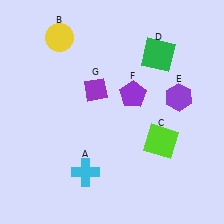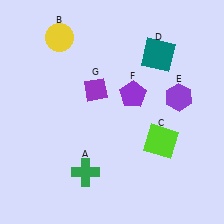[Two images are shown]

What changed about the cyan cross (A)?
In Image 1, A is cyan. In Image 2, it changed to green.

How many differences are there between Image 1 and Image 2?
There are 2 differences between the two images.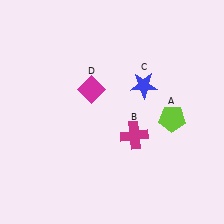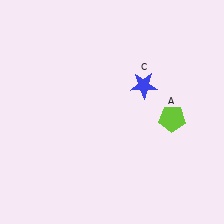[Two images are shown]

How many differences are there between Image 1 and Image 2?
There are 2 differences between the two images.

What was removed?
The magenta cross (B), the magenta diamond (D) were removed in Image 2.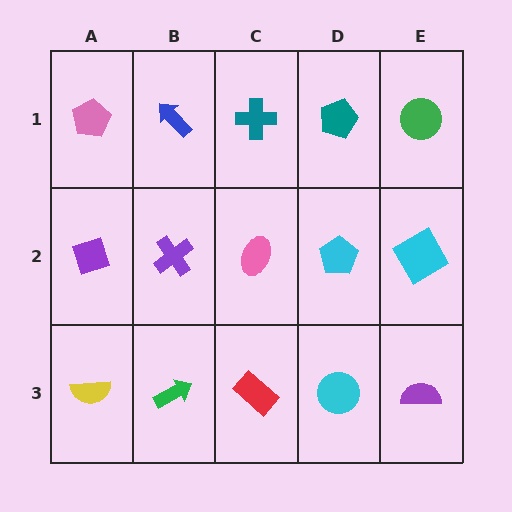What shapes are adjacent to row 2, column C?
A teal cross (row 1, column C), a red rectangle (row 3, column C), a purple cross (row 2, column B), a cyan pentagon (row 2, column D).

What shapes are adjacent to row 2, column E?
A green circle (row 1, column E), a purple semicircle (row 3, column E), a cyan pentagon (row 2, column D).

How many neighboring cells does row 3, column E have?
2.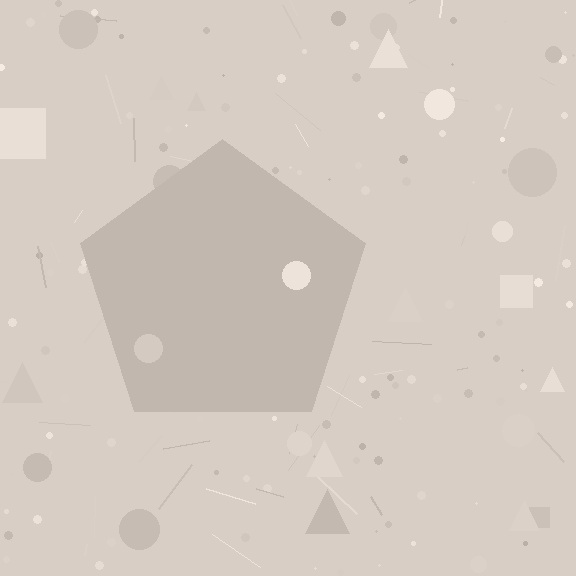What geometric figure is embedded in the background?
A pentagon is embedded in the background.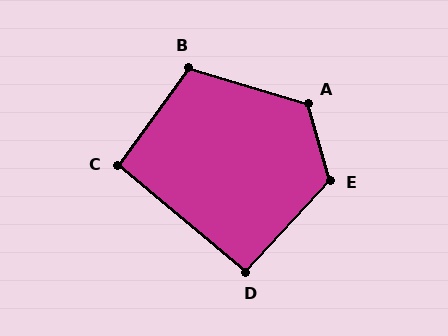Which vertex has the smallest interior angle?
D, at approximately 93 degrees.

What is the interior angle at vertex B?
Approximately 109 degrees (obtuse).